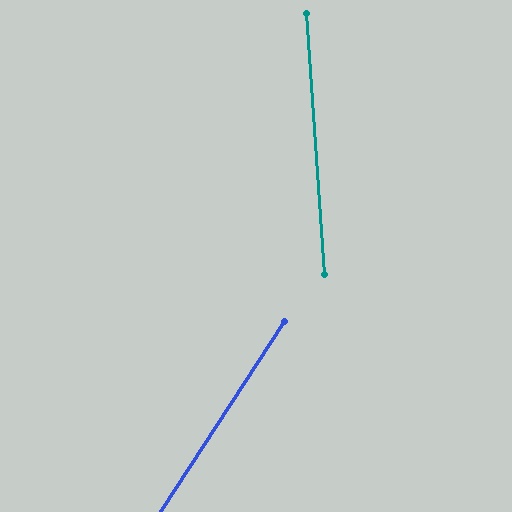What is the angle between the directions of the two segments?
Approximately 37 degrees.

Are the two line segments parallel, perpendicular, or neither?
Neither parallel nor perpendicular — they differ by about 37°.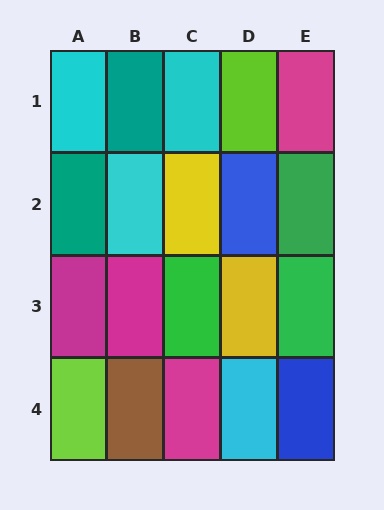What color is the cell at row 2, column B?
Cyan.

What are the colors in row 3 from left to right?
Magenta, magenta, green, yellow, green.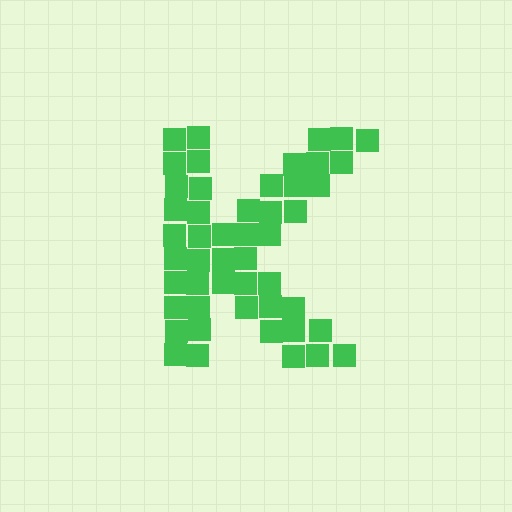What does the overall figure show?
The overall figure shows the letter K.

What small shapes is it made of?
It is made of small squares.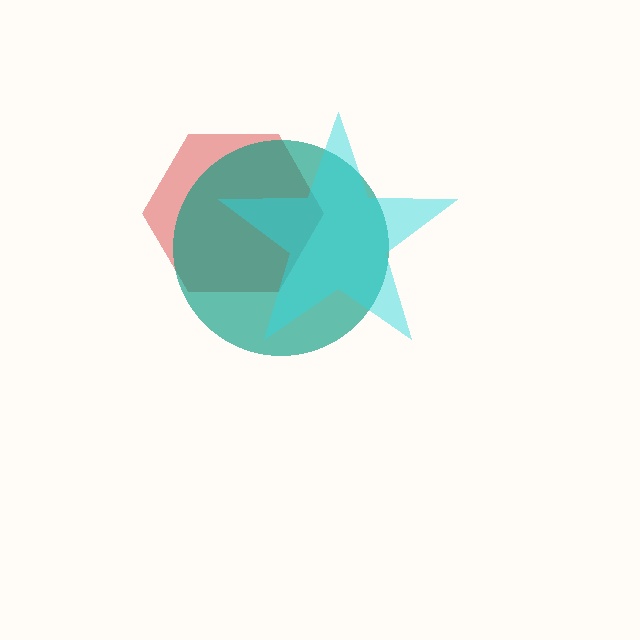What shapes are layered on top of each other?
The layered shapes are: a red hexagon, a teal circle, a cyan star.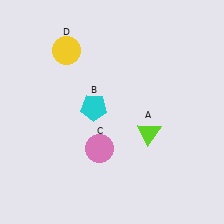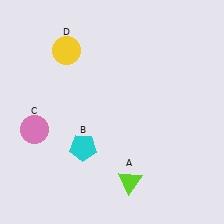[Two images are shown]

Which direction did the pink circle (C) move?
The pink circle (C) moved left.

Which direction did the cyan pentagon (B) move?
The cyan pentagon (B) moved down.